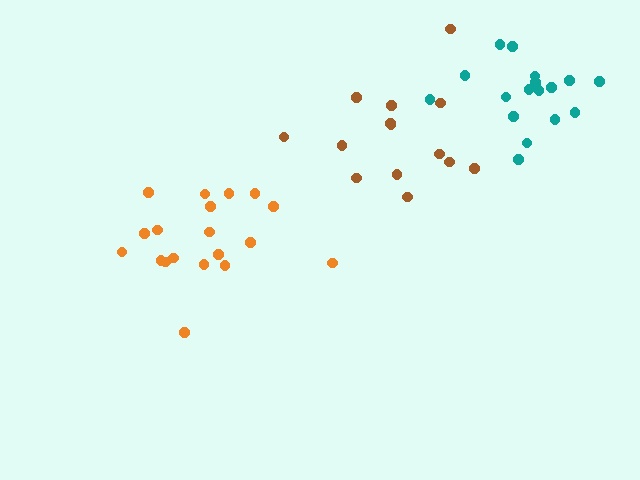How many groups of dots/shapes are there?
There are 3 groups.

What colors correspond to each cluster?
The clusters are colored: teal, brown, orange.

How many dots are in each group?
Group 1: 17 dots, Group 2: 14 dots, Group 3: 19 dots (50 total).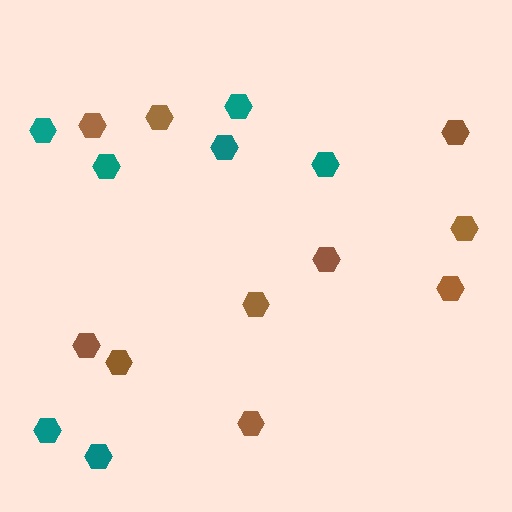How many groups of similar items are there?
There are 2 groups: one group of teal hexagons (7) and one group of brown hexagons (10).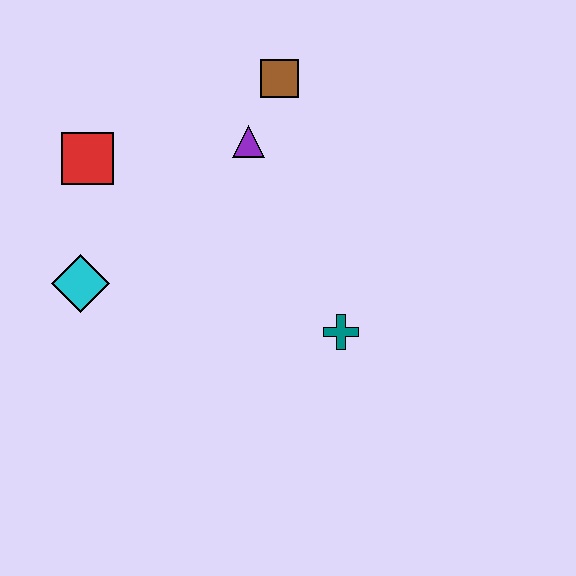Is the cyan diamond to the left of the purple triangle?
Yes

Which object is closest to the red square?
The cyan diamond is closest to the red square.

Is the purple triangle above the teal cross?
Yes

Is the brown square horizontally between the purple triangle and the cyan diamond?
No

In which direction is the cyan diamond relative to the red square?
The cyan diamond is below the red square.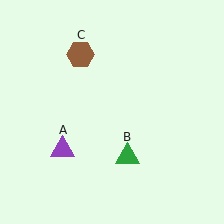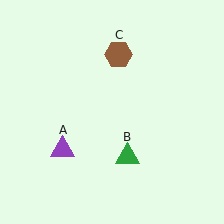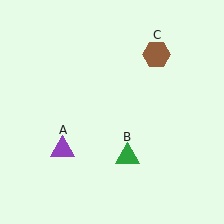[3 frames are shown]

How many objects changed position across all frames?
1 object changed position: brown hexagon (object C).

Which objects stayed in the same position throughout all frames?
Purple triangle (object A) and green triangle (object B) remained stationary.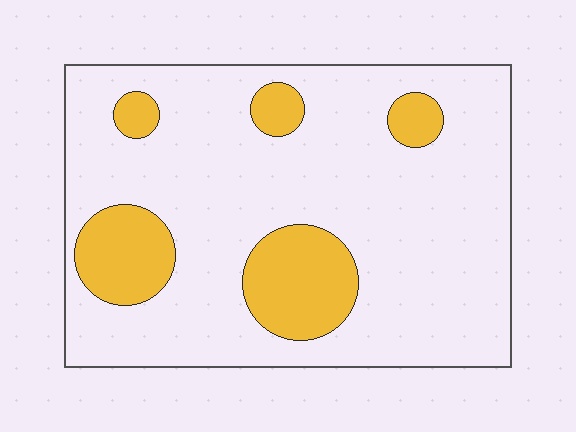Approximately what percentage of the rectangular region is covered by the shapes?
Approximately 20%.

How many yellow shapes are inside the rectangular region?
5.